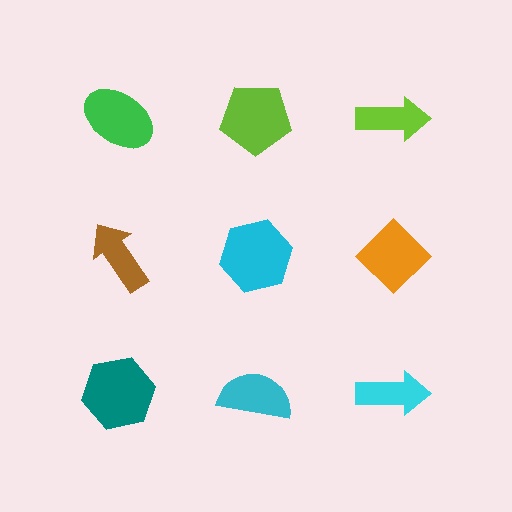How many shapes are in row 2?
3 shapes.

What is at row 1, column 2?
A lime pentagon.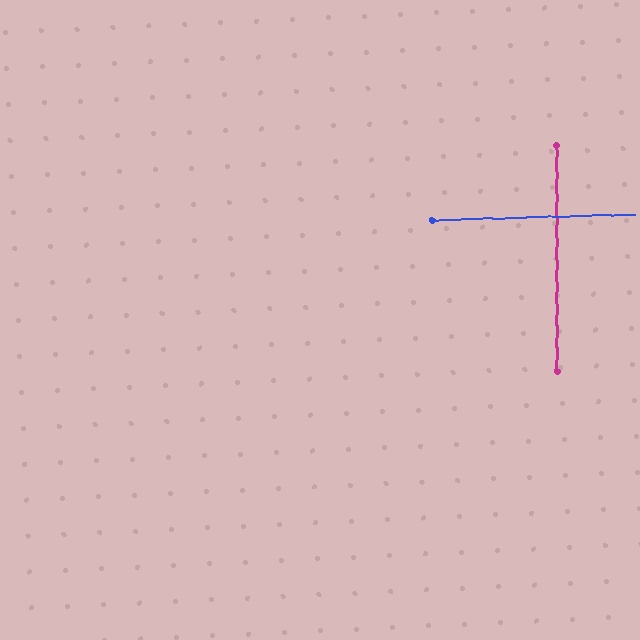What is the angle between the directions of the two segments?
Approximately 88 degrees.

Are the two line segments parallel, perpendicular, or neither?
Perpendicular — they meet at approximately 88°.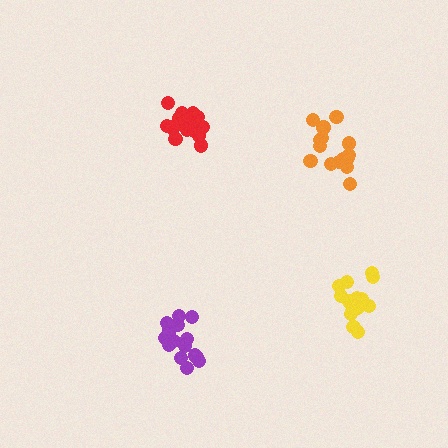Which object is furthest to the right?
The yellow cluster is rightmost.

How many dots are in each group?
Group 1: 18 dots, Group 2: 16 dots, Group 3: 14 dots, Group 4: 17 dots (65 total).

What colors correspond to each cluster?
The clusters are colored: red, orange, yellow, purple.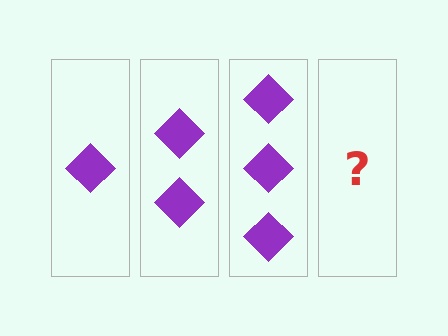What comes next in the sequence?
The next element should be 4 diamonds.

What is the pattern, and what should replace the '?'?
The pattern is that each step adds one more diamond. The '?' should be 4 diamonds.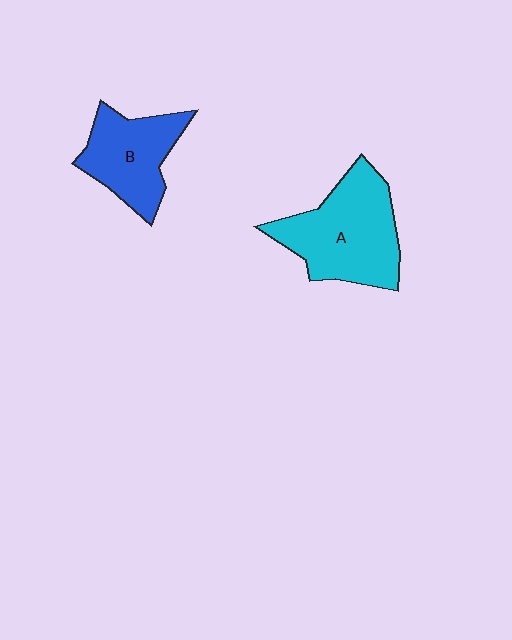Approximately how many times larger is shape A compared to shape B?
Approximately 1.4 times.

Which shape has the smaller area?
Shape B (blue).